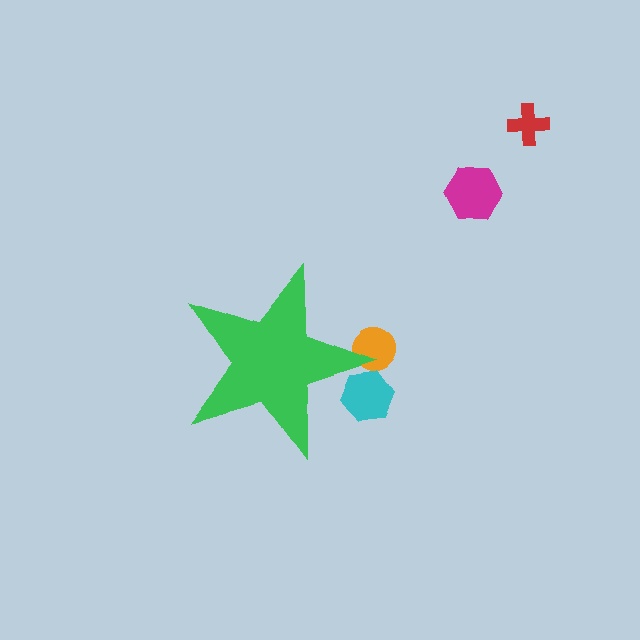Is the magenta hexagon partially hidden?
No, the magenta hexagon is fully visible.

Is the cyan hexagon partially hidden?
Yes, the cyan hexagon is partially hidden behind the green star.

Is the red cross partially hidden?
No, the red cross is fully visible.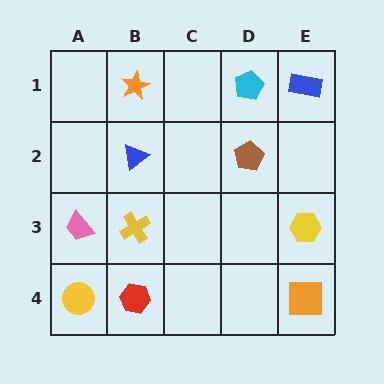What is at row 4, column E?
An orange square.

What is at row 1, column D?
A cyan pentagon.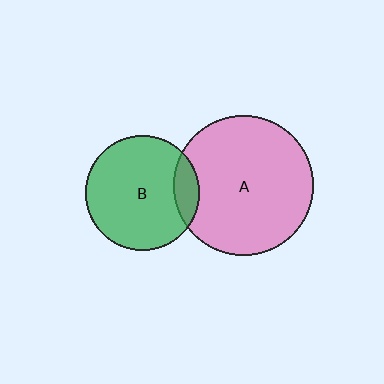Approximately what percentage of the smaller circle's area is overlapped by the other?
Approximately 15%.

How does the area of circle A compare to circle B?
Approximately 1.5 times.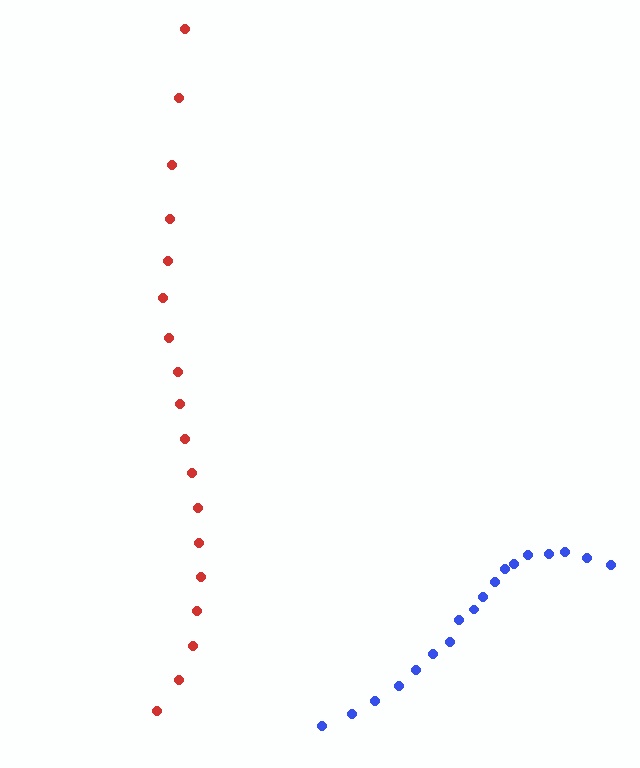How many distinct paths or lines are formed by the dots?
There are 2 distinct paths.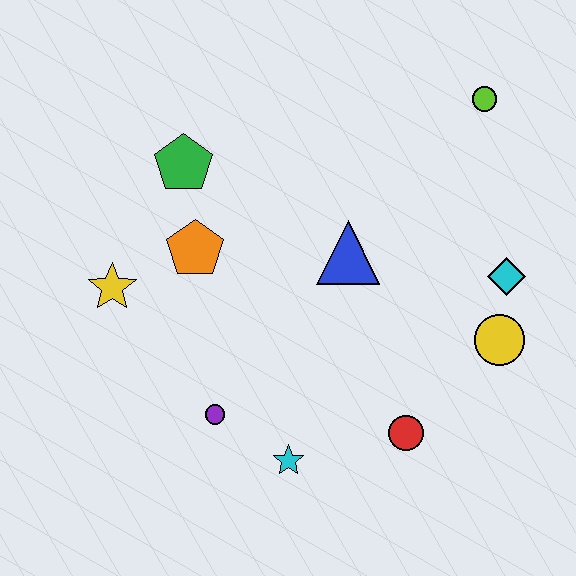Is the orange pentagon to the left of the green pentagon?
No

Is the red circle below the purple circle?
Yes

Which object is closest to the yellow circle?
The cyan diamond is closest to the yellow circle.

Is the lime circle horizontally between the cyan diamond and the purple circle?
Yes